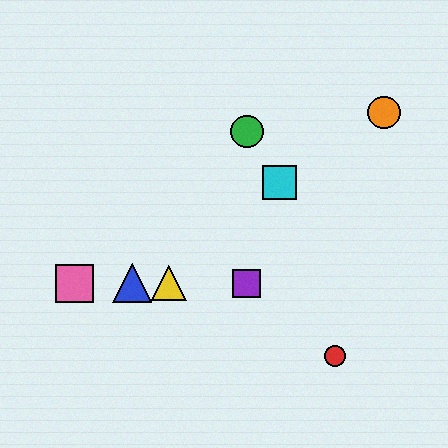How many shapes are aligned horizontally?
4 shapes (the blue triangle, the yellow triangle, the purple square, the pink square) are aligned horizontally.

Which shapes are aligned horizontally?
The blue triangle, the yellow triangle, the purple square, the pink square are aligned horizontally.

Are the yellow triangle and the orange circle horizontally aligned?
No, the yellow triangle is at y≈283 and the orange circle is at y≈113.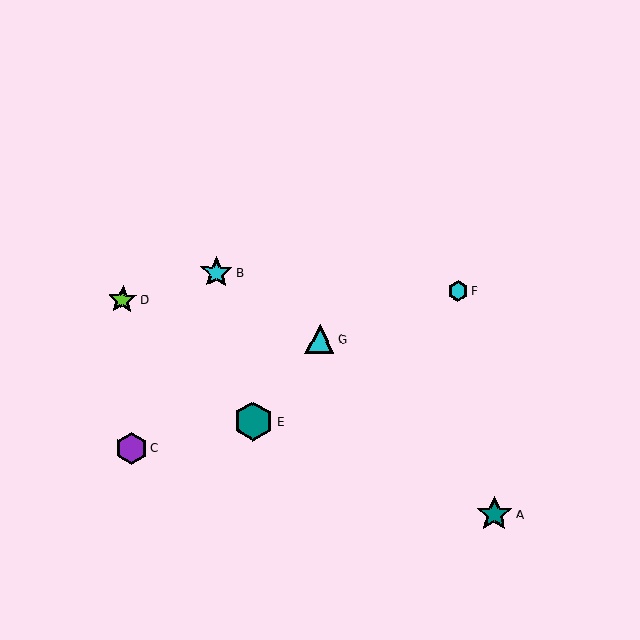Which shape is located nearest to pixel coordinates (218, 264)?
The cyan star (labeled B) at (216, 272) is nearest to that location.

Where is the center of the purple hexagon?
The center of the purple hexagon is at (131, 448).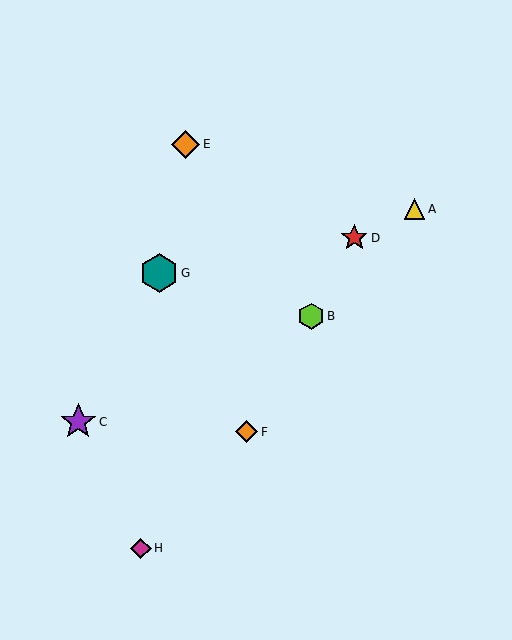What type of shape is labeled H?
Shape H is a magenta diamond.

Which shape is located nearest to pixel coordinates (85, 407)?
The purple star (labeled C) at (78, 422) is nearest to that location.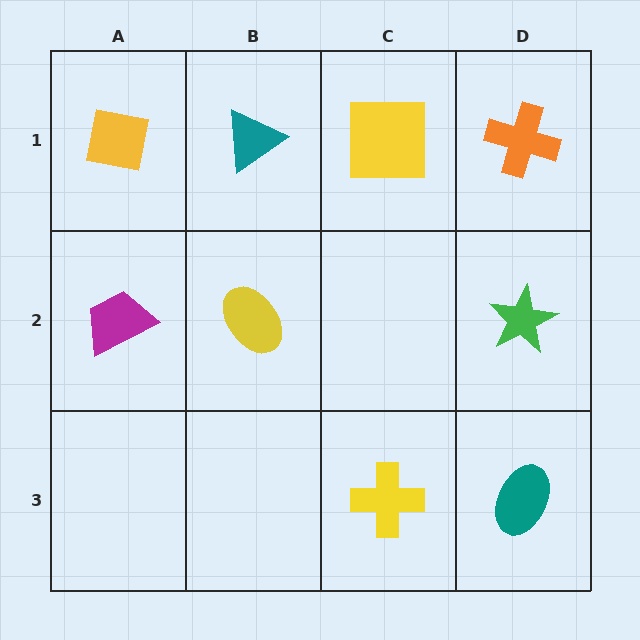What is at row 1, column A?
A yellow square.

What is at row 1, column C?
A yellow square.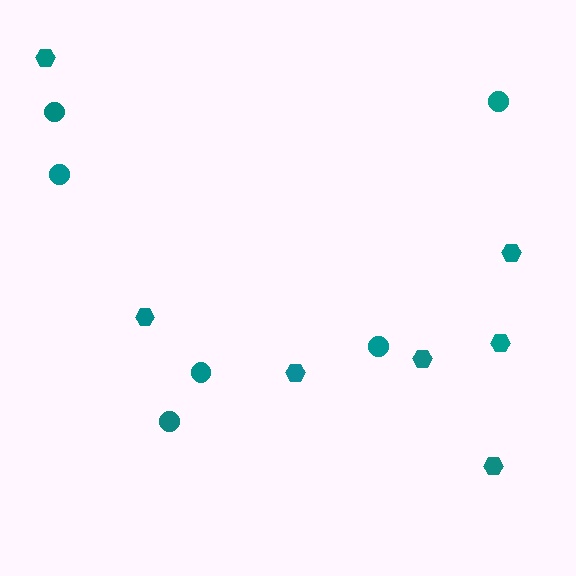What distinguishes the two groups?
There are 2 groups: one group of circles (6) and one group of hexagons (7).